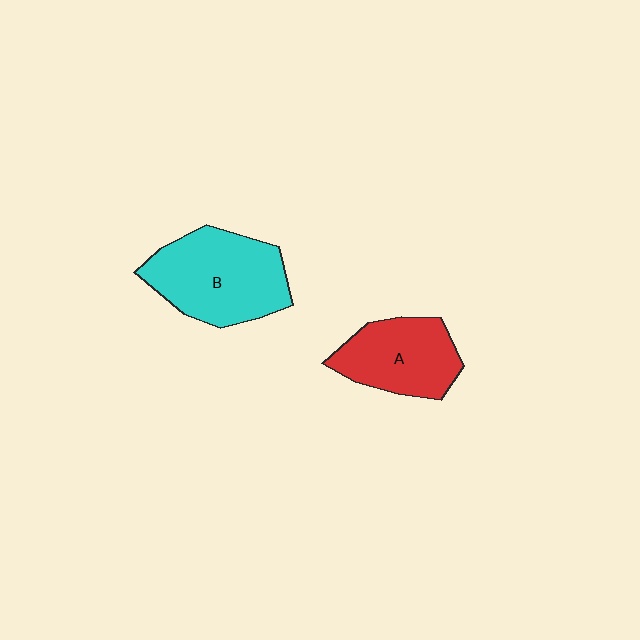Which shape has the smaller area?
Shape A (red).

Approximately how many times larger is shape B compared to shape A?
Approximately 1.3 times.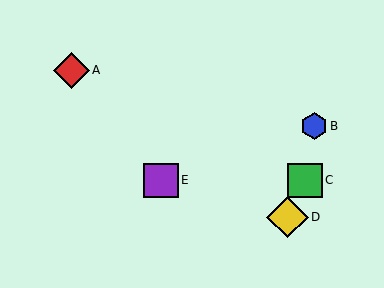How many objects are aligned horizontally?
2 objects (C, E) are aligned horizontally.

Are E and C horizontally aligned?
Yes, both are at y≈180.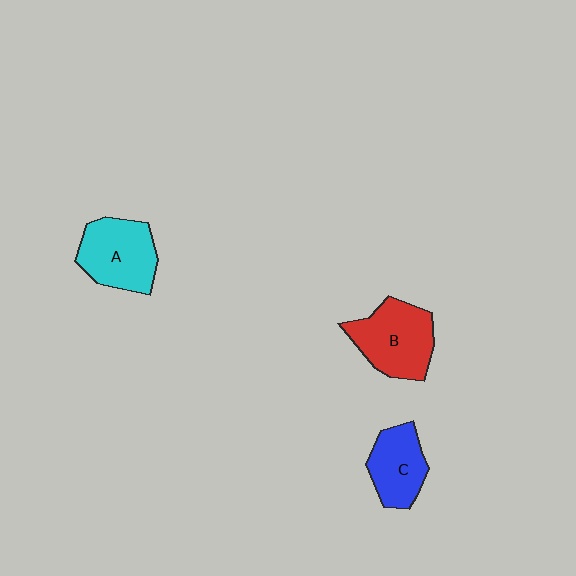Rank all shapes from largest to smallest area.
From largest to smallest: B (red), A (cyan), C (blue).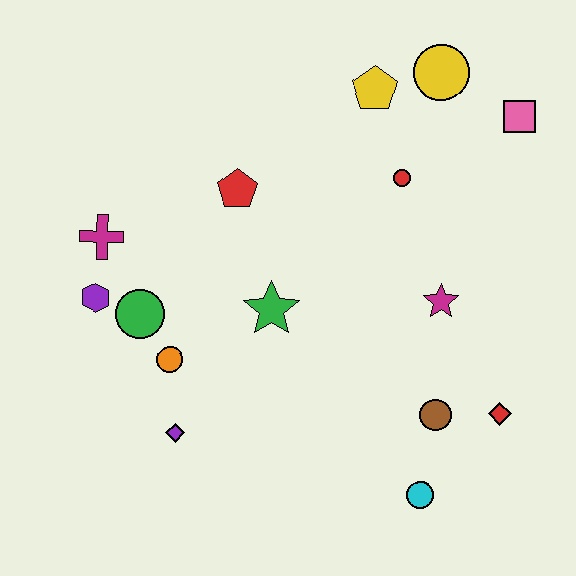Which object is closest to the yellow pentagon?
The yellow circle is closest to the yellow pentagon.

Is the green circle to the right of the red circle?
No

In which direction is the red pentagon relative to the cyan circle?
The red pentagon is above the cyan circle.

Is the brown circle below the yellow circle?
Yes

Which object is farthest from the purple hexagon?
The pink square is farthest from the purple hexagon.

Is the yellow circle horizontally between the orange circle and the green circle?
No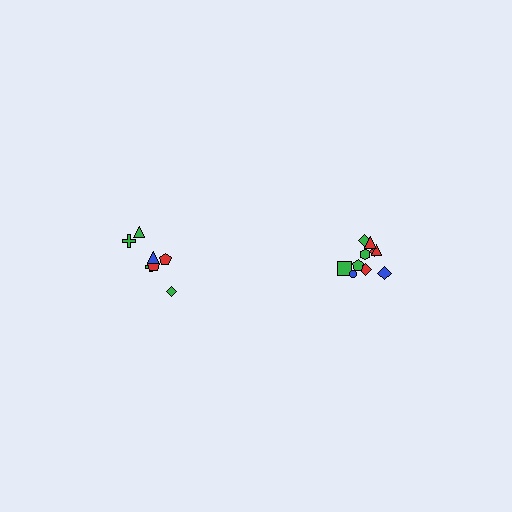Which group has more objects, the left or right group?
The right group.